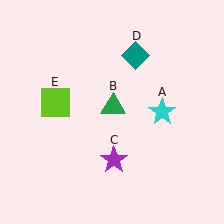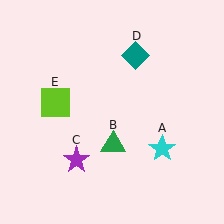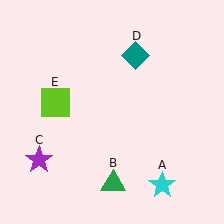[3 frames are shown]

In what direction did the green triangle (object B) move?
The green triangle (object B) moved down.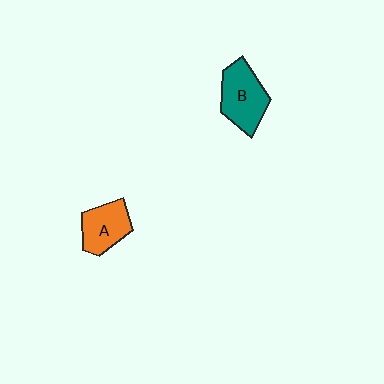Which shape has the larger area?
Shape B (teal).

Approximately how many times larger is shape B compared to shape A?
Approximately 1.3 times.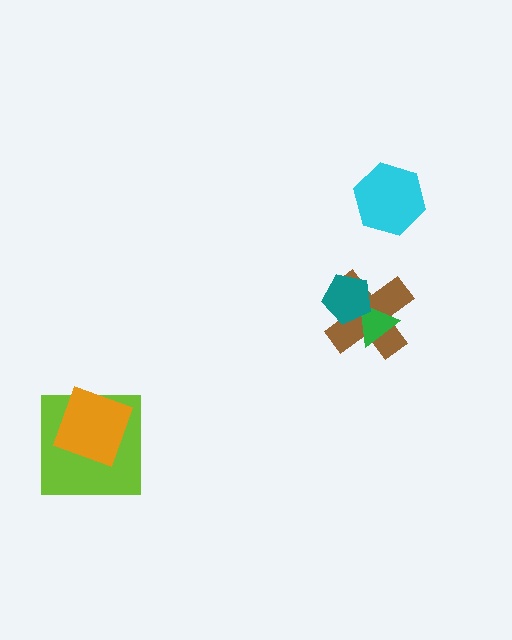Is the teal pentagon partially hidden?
No, no other shape covers it.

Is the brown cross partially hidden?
Yes, it is partially covered by another shape.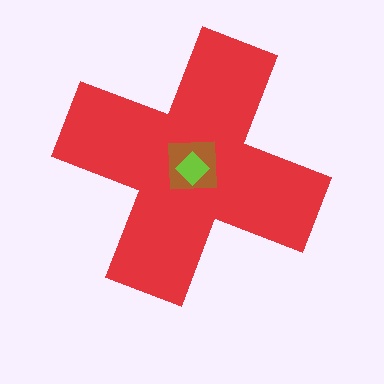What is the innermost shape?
The lime diamond.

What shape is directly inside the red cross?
The brown square.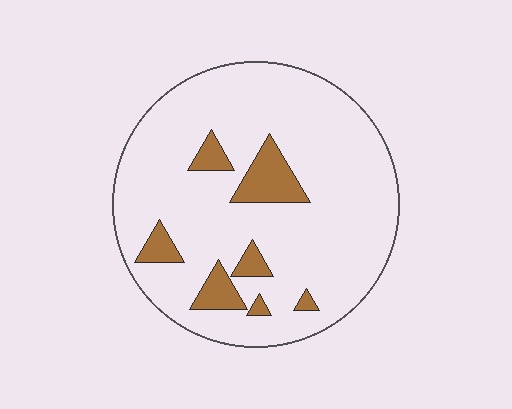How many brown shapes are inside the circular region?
7.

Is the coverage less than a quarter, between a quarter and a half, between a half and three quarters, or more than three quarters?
Less than a quarter.